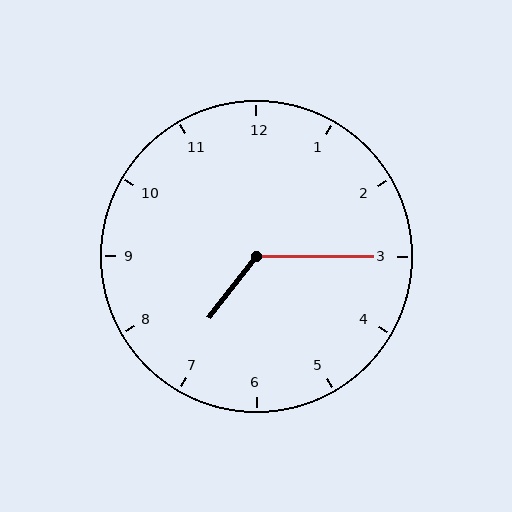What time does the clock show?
7:15.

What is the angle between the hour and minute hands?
Approximately 128 degrees.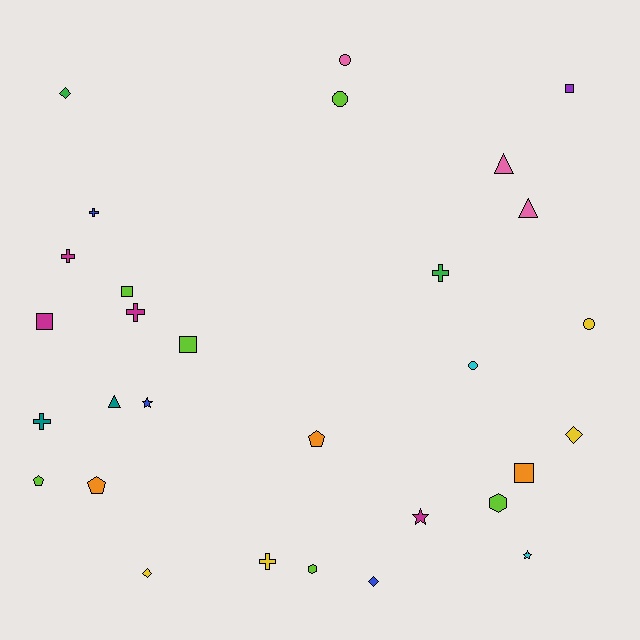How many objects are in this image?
There are 30 objects.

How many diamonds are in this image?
There are 4 diamonds.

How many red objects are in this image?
There are no red objects.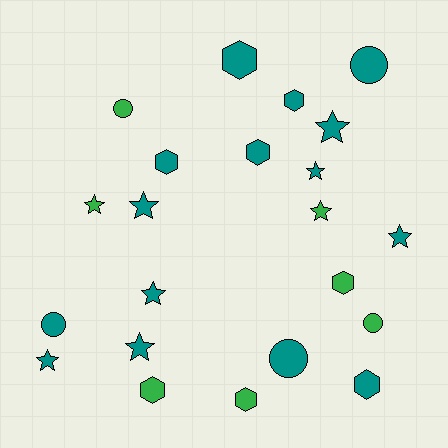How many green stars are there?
There are 2 green stars.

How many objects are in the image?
There are 22 objects.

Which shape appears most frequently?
Star, with 9 objects.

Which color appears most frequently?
Teal, with 15 objects.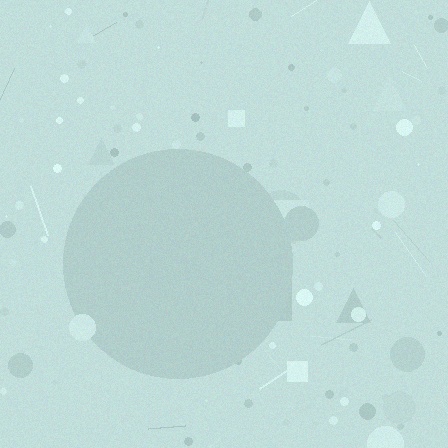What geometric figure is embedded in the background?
A circle is embedded in the background.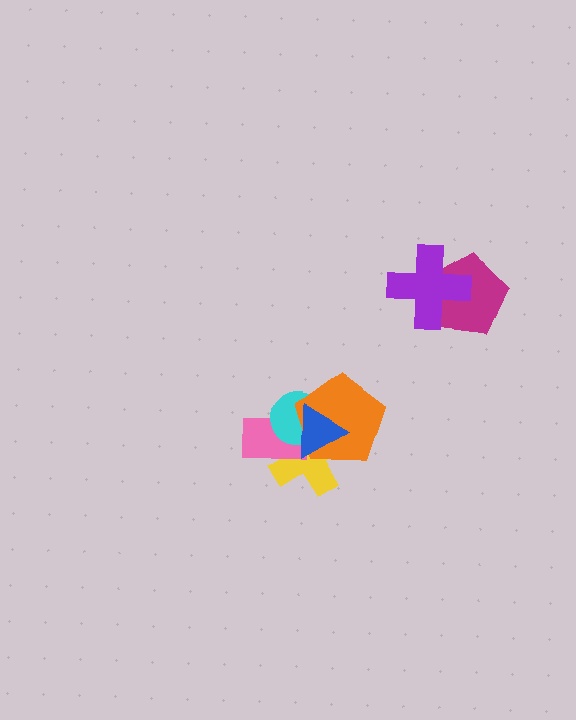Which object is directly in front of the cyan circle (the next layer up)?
The orange pentagon is directly in front of the cyan circle.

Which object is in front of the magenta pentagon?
The purple cross is in front of the magenta pentagon.